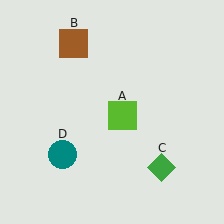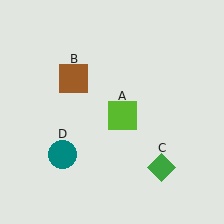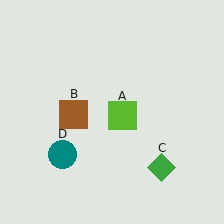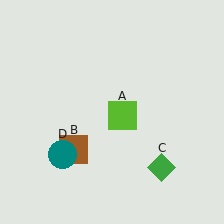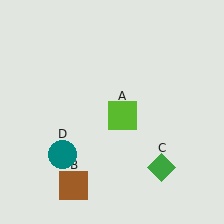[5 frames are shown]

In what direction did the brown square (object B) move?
The brown square (object B) moved down.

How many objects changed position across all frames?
1 object changed position: brown square (object B).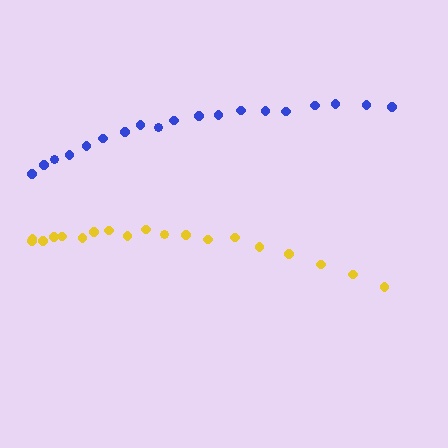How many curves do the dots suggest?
There are 2 distinct paths.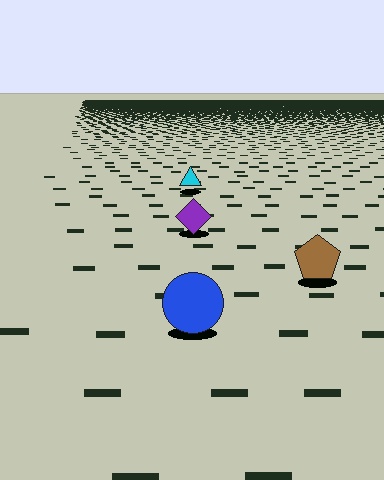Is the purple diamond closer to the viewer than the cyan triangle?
Yes. The purple diamond is closer — you can tell from the texture gradient: the ground texture is coarser near it.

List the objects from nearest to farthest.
From nearest to farthest: the blue circle, the brown pentagon, the purple diamond, the cyan triangle.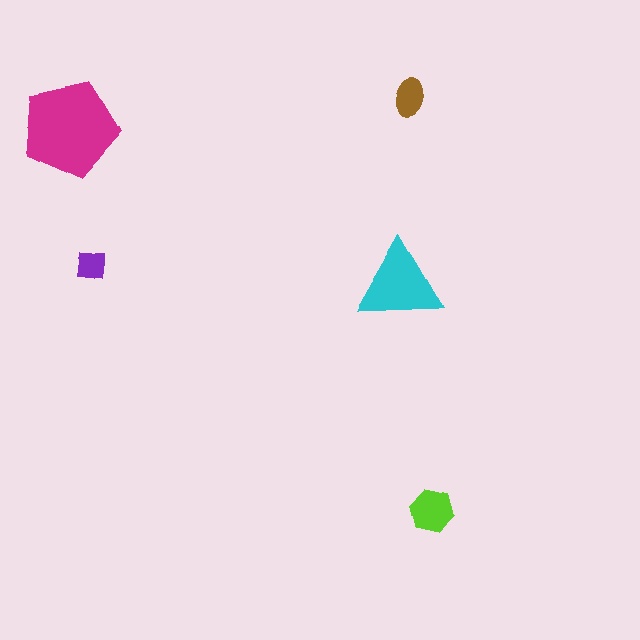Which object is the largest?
The magenta pentagon.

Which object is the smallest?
The purple square.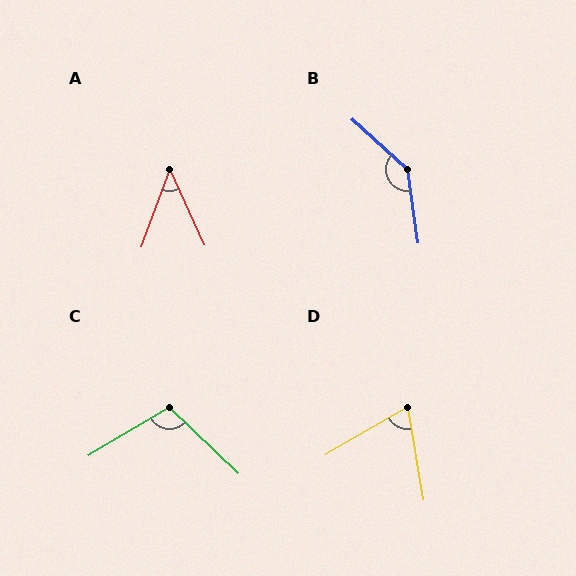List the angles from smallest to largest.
A (45°), D (69°), C (105°), B (140°).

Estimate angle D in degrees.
Approximately 69 degrees.